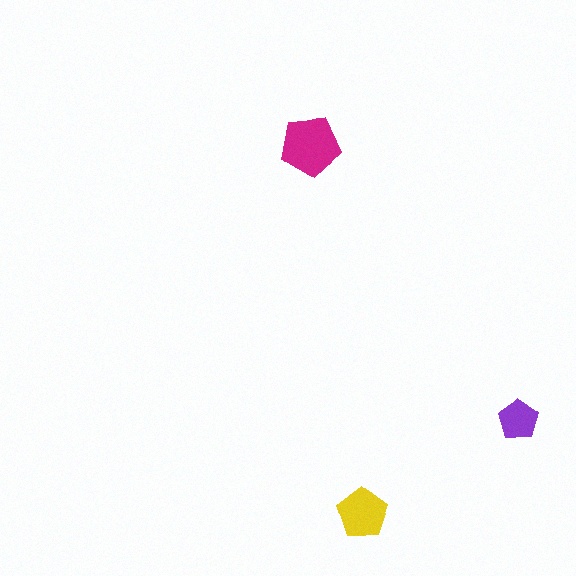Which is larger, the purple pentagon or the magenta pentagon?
The magenta one.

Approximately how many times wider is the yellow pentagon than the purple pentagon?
About 1.5 times wider.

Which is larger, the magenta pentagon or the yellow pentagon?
The magenta one.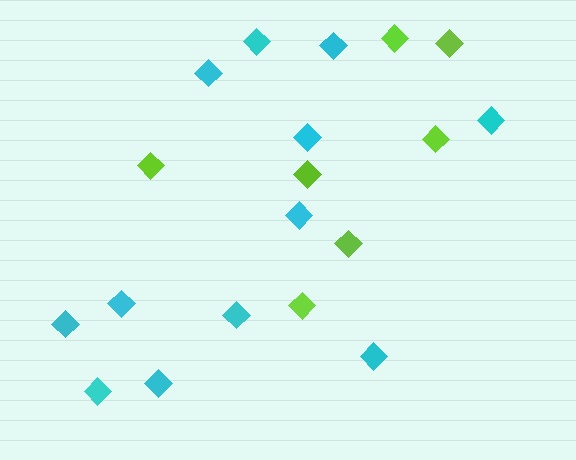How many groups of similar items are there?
There are 2 groups: one group of lime diamonds (7) and one group of cyan diamonds (12).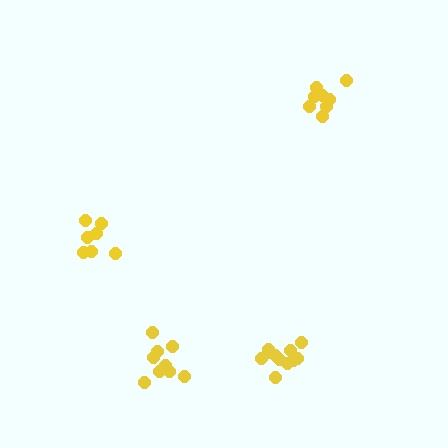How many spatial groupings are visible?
There are 4 spatial groupings.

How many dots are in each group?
Group 1: 8 dots, Group 2: 9 dots, Group 3: 7 dots, Group 4: 11 dots (35 total).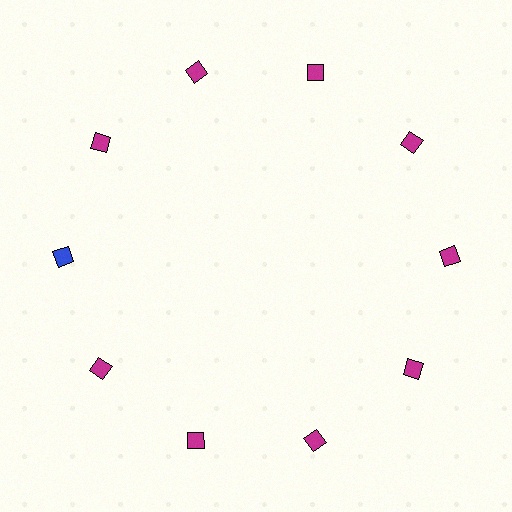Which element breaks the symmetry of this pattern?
The blue diamond at roughly the 9 o'clock position breaks the symmetry. All other shapes are magenta diamonds.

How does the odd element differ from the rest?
It has a different color: blue instead of magenta.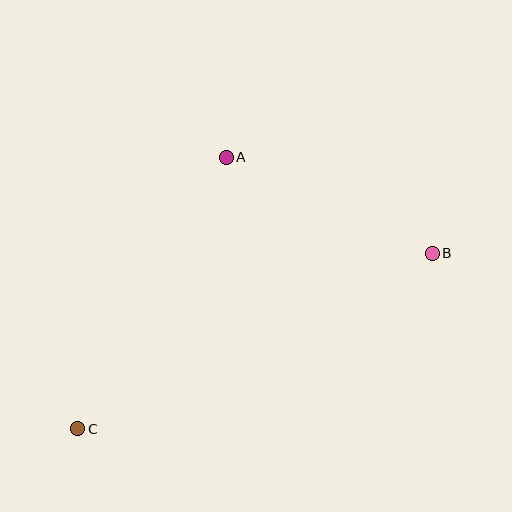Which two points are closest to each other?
Points A and B are closest to each other.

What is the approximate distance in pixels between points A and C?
The distance between A and C is approximately 310 pixels.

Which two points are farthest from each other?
Points B and C are farthest from each other.